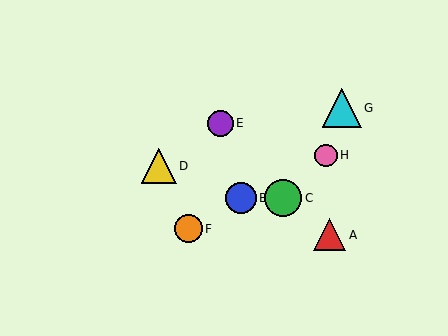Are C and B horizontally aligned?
Yes, both are at y≈198.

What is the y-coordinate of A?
Object A is at y≈235.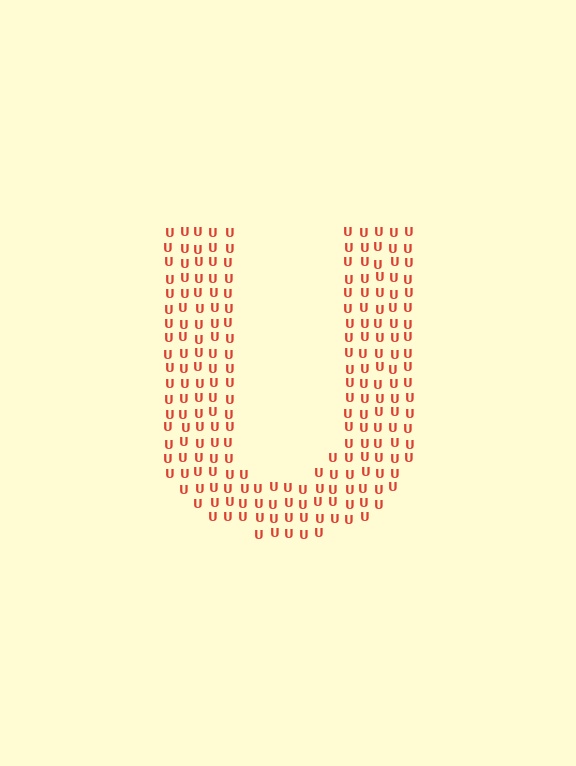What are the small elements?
The small elements are letter U's.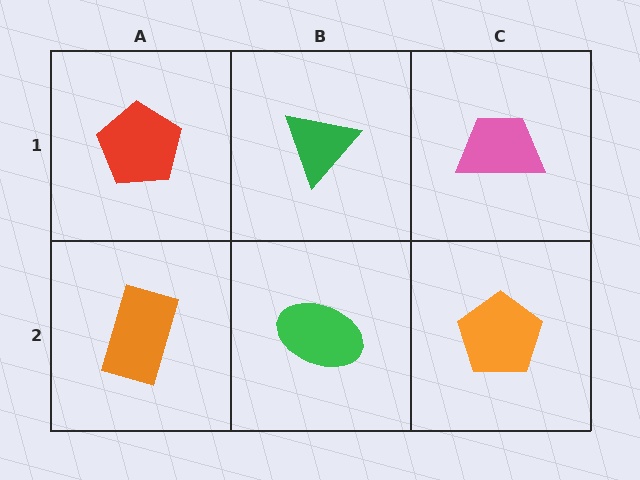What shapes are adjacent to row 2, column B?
A green triangle (row 1, column B), an orange rectangle (row 2, column A), an orange pentagon (row 2, column C).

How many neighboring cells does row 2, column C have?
2.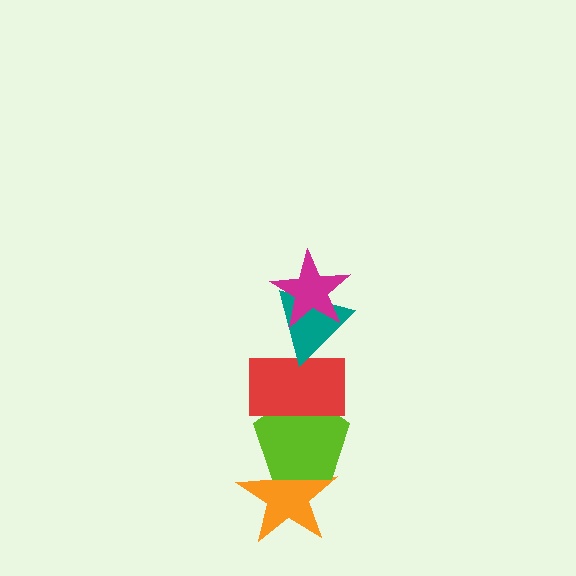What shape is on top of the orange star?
The lime pentagon is on top of the orange star.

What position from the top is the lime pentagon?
The lime pentagon is 4th from the top.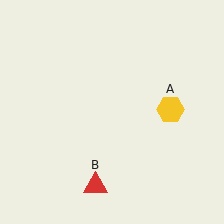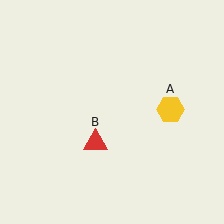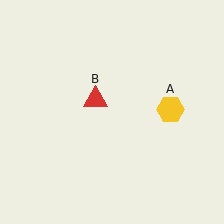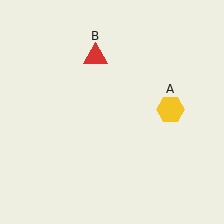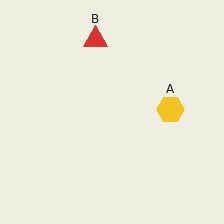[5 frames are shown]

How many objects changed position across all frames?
1 object changed position: red triangle (object B).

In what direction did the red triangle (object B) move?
The red triangle (object B) moved up.